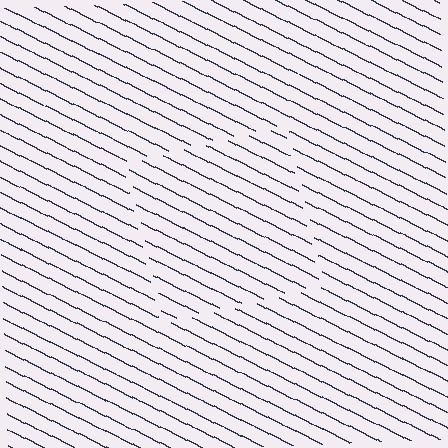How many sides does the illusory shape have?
4 sides — the line-ends trace a square.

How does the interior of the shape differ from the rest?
The interior of the shape contains the same grating, shifted by half a period — the contour is defined by the phase discontinuity where line-ends from the inner and outer gratings abut.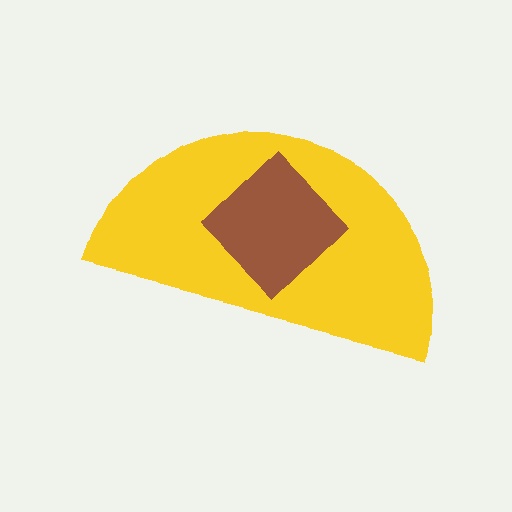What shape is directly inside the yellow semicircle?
The brown diamond.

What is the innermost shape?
The brown diamond.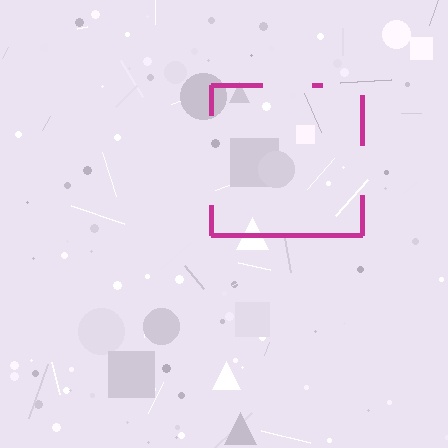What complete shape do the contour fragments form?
The contour fragments form a square.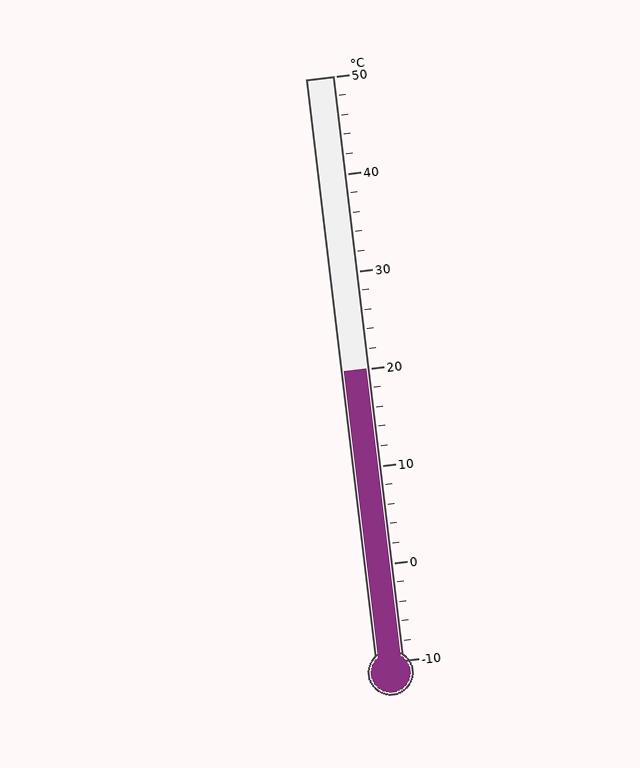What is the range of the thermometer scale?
The thermometer scale ranges from -10°C to 50°C.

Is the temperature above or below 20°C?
The temperature is at 20°C.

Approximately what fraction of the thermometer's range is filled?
The thermometer is filled to approximately 50% of its range.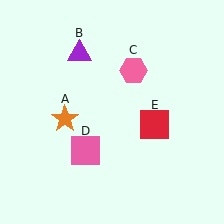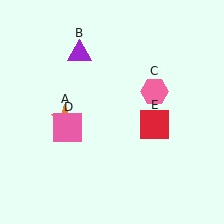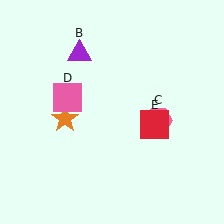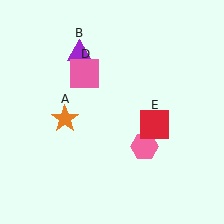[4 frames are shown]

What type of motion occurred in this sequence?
The pink hexagon (object C), pink square (object D) rotated clockwise around the center of the scene.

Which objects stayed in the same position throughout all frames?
Orange star (object A) and purple triangle (object B) and red square (object E) remained stationary.